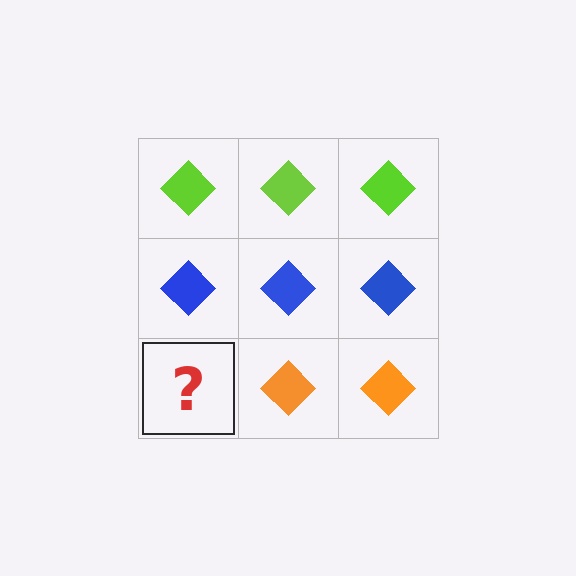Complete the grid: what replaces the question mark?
The question mark should be replaced with an orange diamond.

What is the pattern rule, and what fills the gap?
The rule is that each row has a consistent color. The gap should be filled with an orange diamond.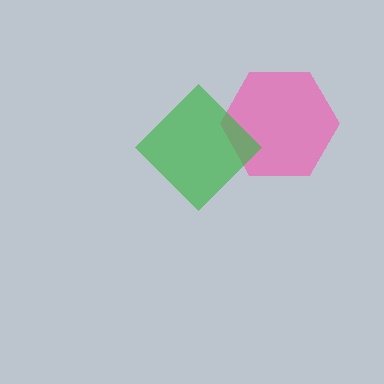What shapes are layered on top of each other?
The layered shapes are: a pink hexagon, a green diamond.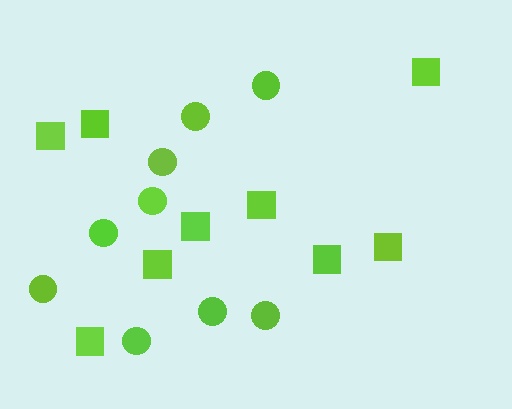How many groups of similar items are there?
There are 2 groups: one group of squares (9) and one group of circles (9).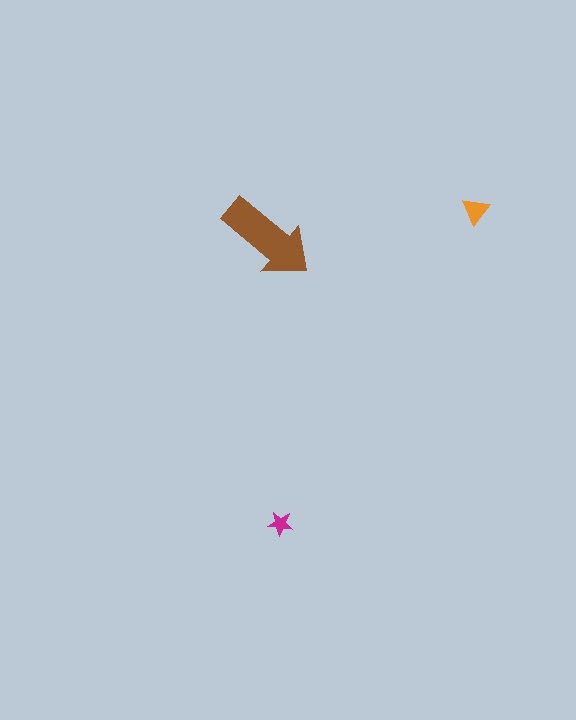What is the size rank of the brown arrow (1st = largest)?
1st.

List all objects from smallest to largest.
The magenta star, the orange triangle, the brown arrow.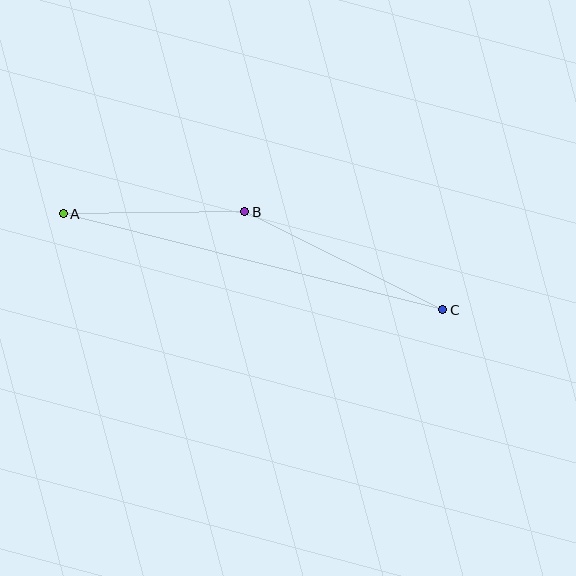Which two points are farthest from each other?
Points A and C are farthest from each other.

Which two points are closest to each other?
Points A and B are closest to each other.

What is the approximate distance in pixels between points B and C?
The distance between B and C is approximately 221 pixels.